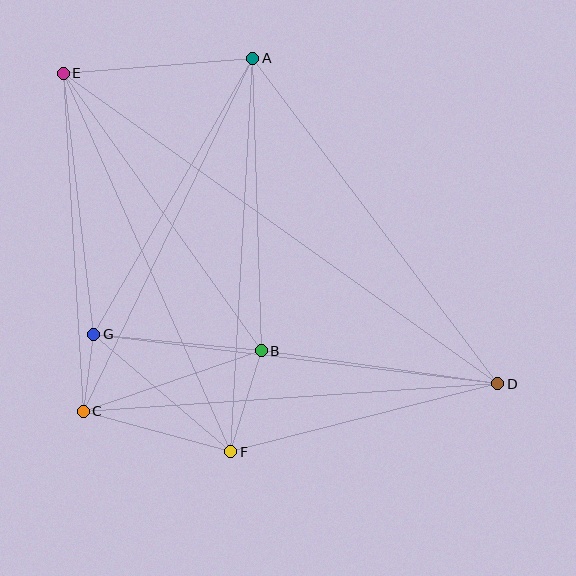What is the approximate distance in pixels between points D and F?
The distance between D and F is approximately 276 pixels.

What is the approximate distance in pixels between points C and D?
The distance between C and D is approximately 416 pixels.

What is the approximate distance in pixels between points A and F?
The distance between A and F is approximately 394 pixels.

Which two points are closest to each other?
Points C and G are closest to each other.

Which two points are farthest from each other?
Points D and E are farthest from each other.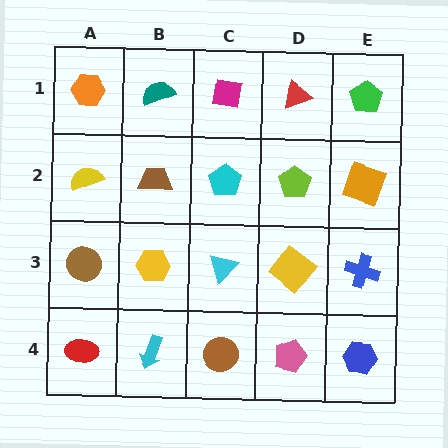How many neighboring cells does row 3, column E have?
3.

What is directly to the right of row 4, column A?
A cyan arrow.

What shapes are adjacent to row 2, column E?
A green pentagon (row 1, column E), a blue cross (row 3, column E), a lime pentagon (row 2, column D).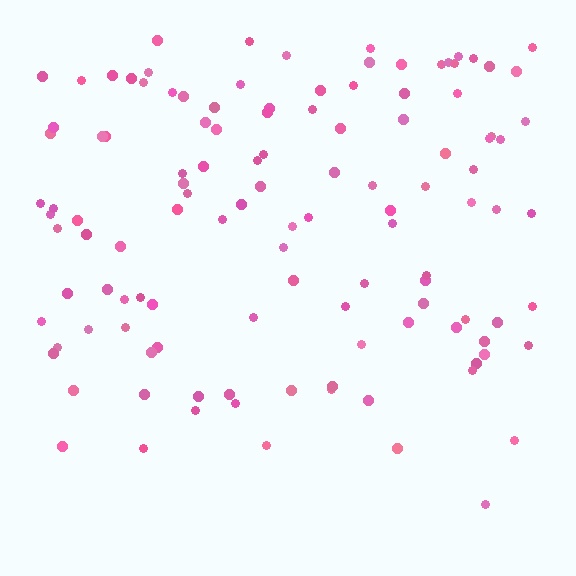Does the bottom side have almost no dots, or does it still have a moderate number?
Still a moderate number, just noticeably fewer than the top.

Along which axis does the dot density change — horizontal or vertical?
Vertical.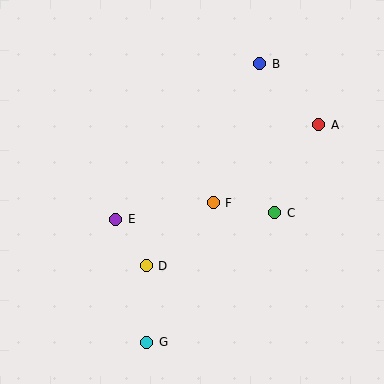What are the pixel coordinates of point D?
Point D is at (146, 266).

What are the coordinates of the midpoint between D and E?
The midpoint between D and E is at (131, 242).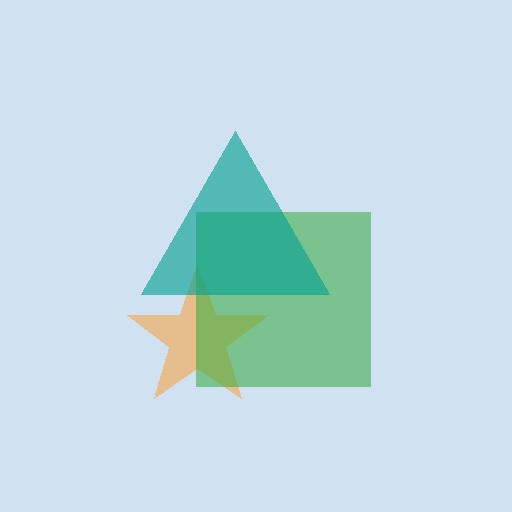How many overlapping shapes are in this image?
There are 3 overlapping shapes in the image.